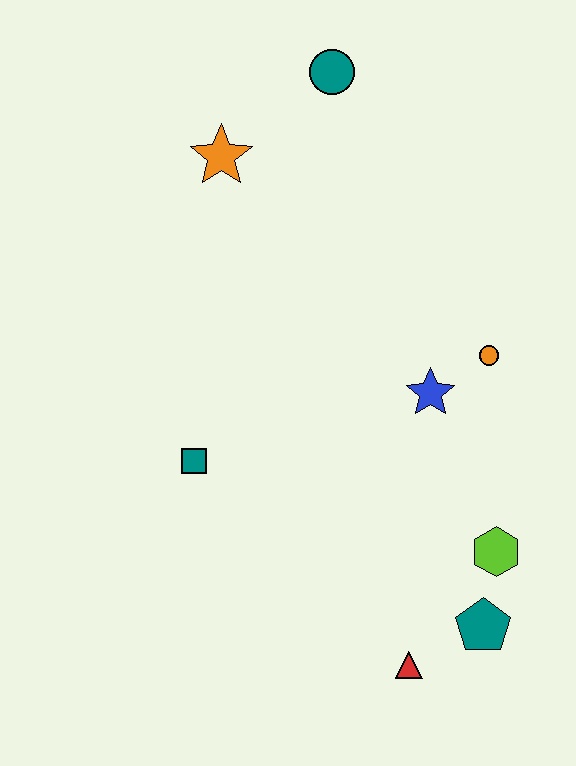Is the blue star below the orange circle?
Yes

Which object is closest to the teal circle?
The orange star is closest to the teal circle.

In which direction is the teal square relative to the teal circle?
The teal square is below the teal circle.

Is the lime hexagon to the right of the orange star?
Yes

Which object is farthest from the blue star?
The teal circle is farthest from the blue star.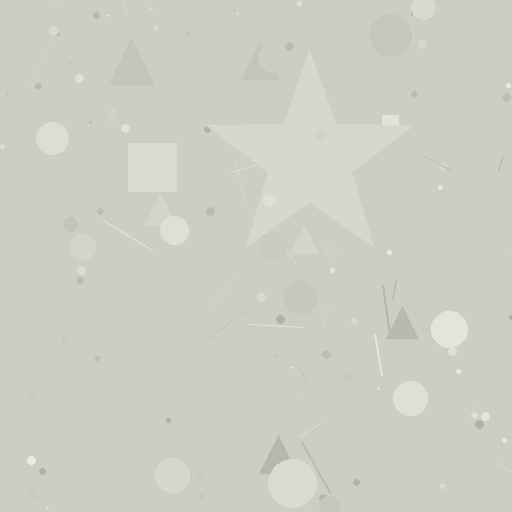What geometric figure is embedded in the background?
A star is embedded in the background.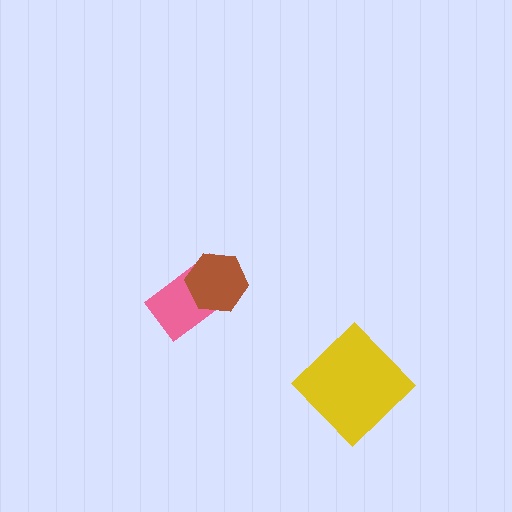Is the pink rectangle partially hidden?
Yes, it is partially covered by another shape.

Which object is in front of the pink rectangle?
The brown hexagon is in front of the pink rectangle.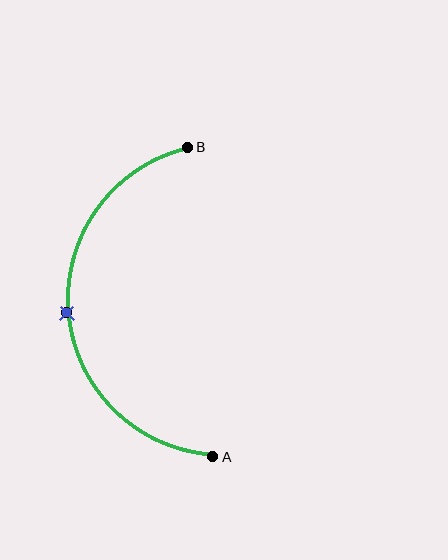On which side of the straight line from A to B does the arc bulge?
The arc bulges to the left of the straight line connecting A and B.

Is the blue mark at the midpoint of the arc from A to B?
Yes. The blue mark lies on the arc at equal arc-length from both A and B — it is the arc midpoint.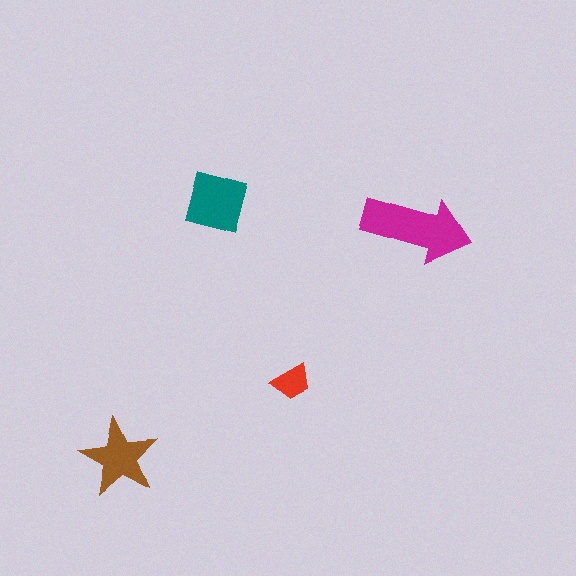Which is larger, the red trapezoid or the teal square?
The teal square.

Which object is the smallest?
The red trapezoid.